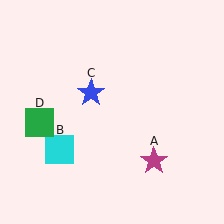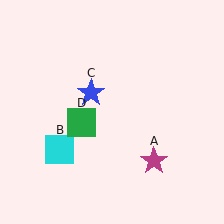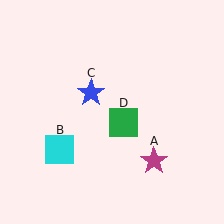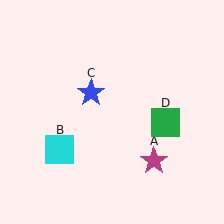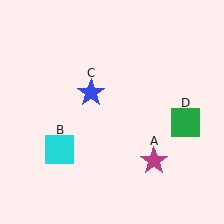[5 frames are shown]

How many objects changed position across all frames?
1 object changed position: green square (object D).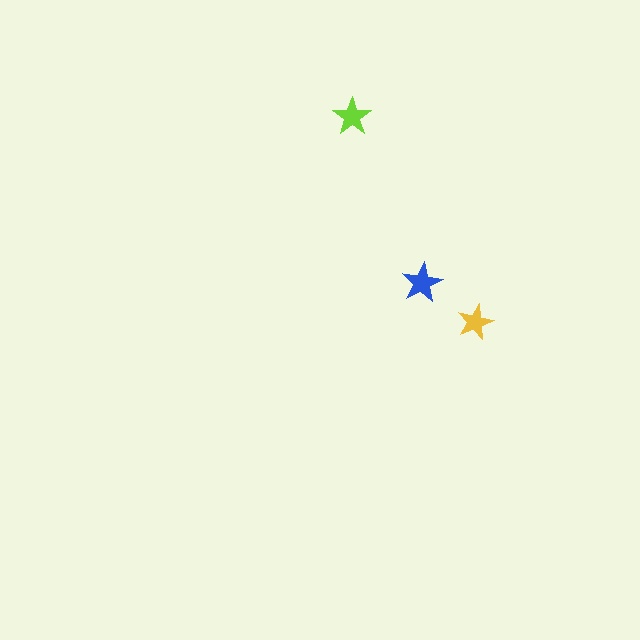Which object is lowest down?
The yellow star is bottommost.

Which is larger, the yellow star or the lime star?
The lime one.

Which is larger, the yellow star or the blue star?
The blue one.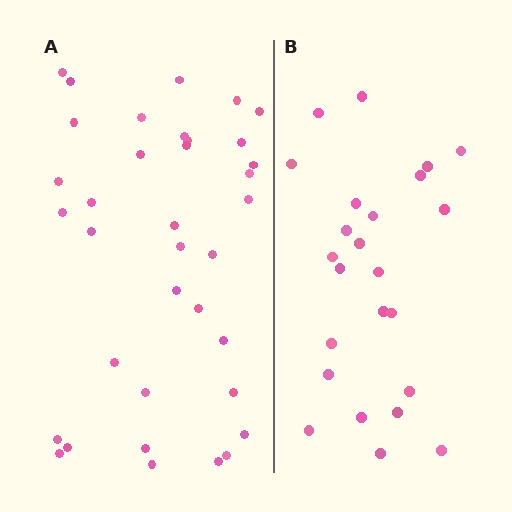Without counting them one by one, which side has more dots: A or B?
Region A (the left region) has more dots.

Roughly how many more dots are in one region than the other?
Region A has roughly 12 or so more dots than region B.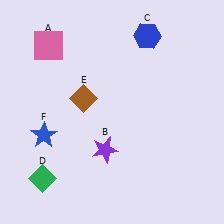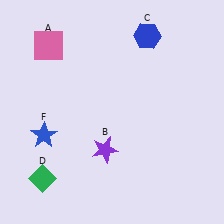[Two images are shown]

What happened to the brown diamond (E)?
The brown diamond (E) was removed in Image 2. It was in the top-left area of Image 1.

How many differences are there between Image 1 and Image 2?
There is 1 difference between the two images.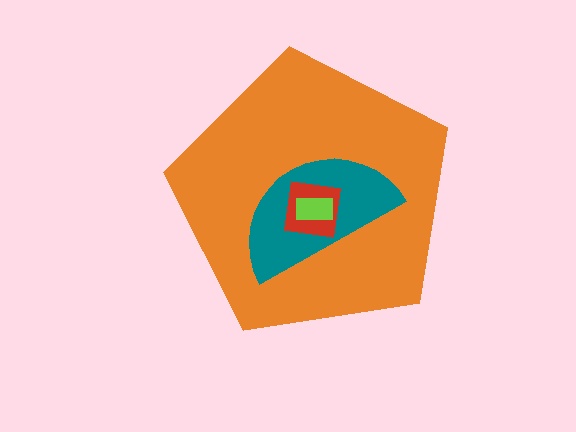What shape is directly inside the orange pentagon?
The teal semicircle.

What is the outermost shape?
The orange pentagon.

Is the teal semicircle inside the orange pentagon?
Yes.